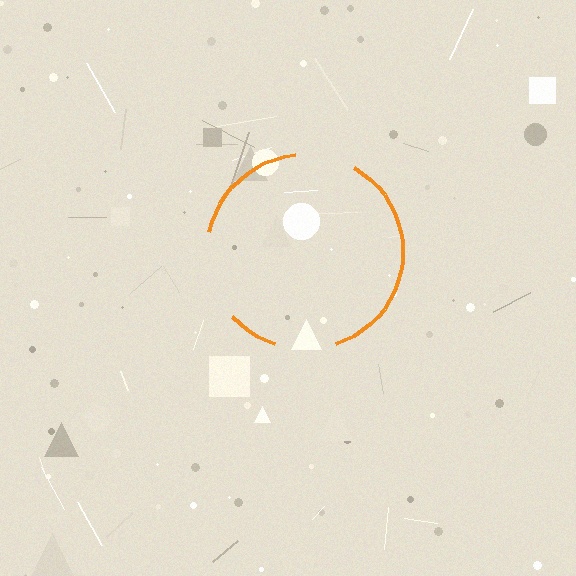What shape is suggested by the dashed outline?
The dashed outline suggests a circle.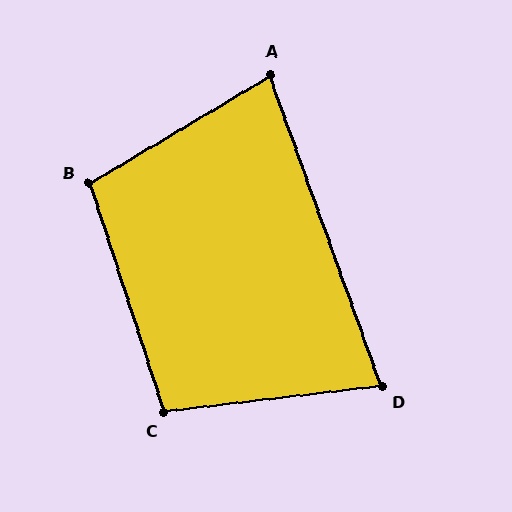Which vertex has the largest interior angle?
B, at approximately 103 degrees.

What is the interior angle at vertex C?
Approximately 101 degrees (obtuse).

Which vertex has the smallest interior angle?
D, at approximately 77 degrees.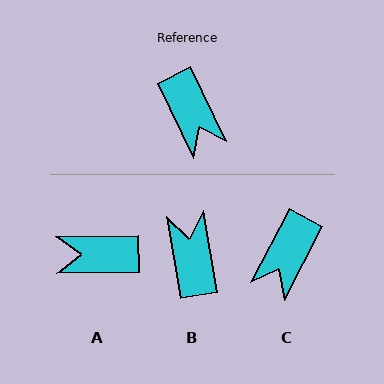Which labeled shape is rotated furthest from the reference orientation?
B, about 164 degrees away.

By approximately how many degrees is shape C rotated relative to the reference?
Approximately 53 degrees clockwise.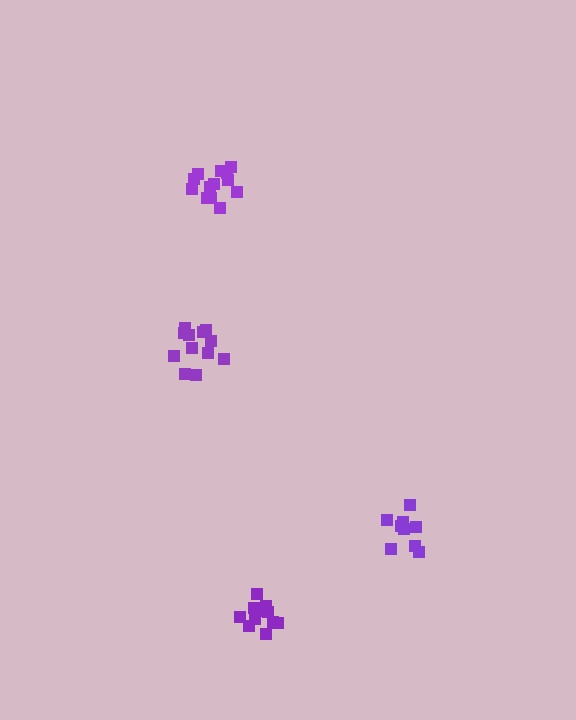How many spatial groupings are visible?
There are 4 spatial groupings.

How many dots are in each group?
Group 1: 12 dots, Group 2: 13 dots, Group 3: 12 dots, Group 4: 9 dots (46 total).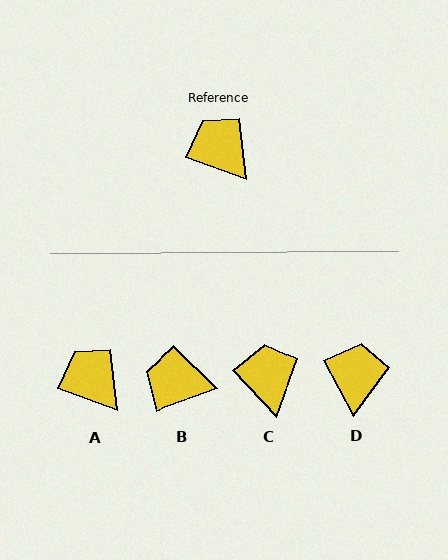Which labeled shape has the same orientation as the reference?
A.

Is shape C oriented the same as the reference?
No, it is off by about 27 degrees.